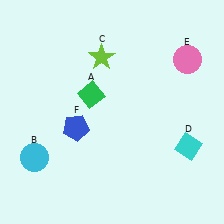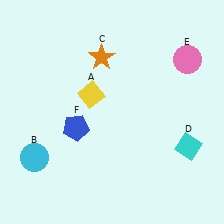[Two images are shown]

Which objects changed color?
A changed from green to yellow. C changed from lime to orange.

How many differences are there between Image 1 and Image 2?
There are 2 differences between the two images.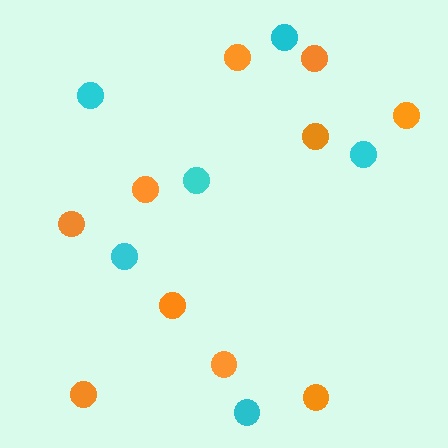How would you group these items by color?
There are 2 groups: one group of orange circles (10) and one group of cyan circles (6).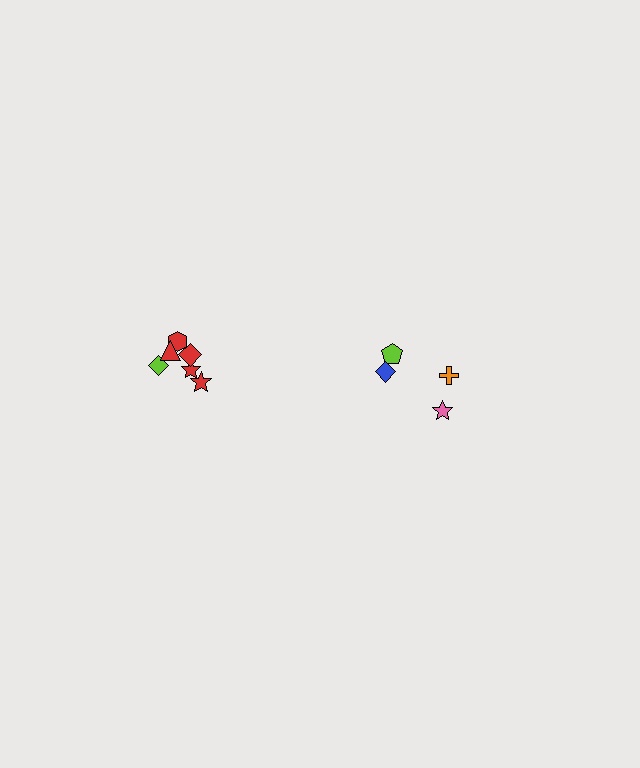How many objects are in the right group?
There are 4 objects.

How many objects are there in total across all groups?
There are 10 objects.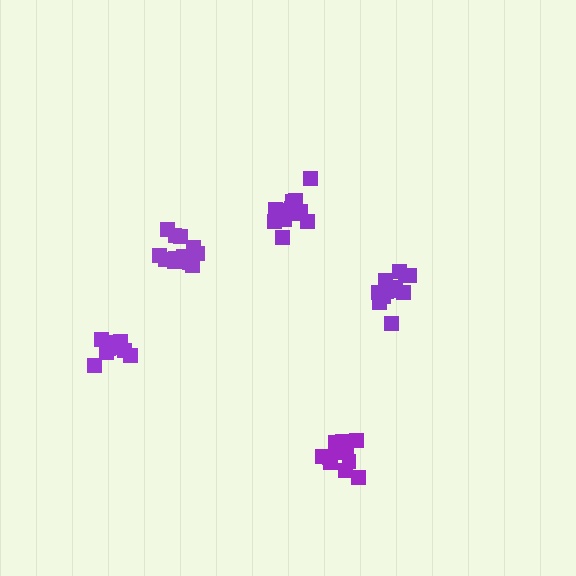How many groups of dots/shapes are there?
There are 5 groups.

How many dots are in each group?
Group 1: 13 dots, Group 2: 13 dots, Group 3: 12 dots, Group 4: 13 dots, Group 5: 13 dots (64 total).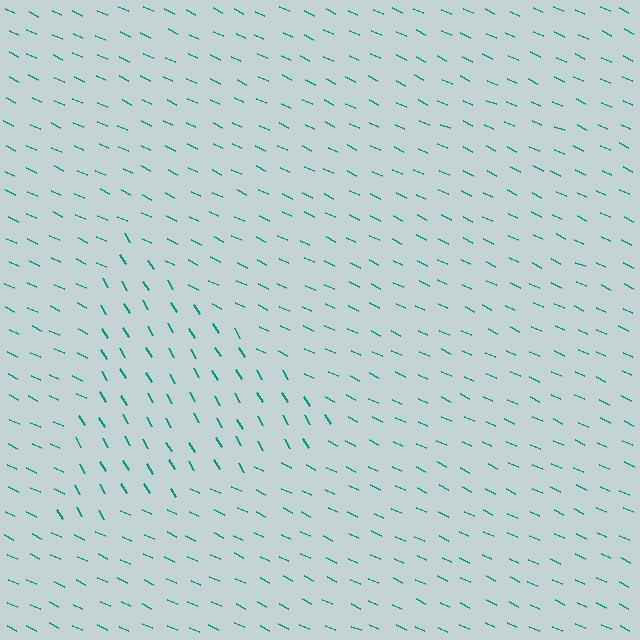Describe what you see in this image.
The image is filled with small teal line segments. A triangle region in the image has lines oriented differently from the surrounding lines, creating a visible texture boundary.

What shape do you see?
I see a triangle.